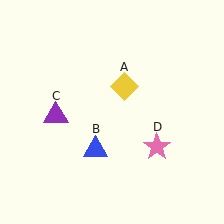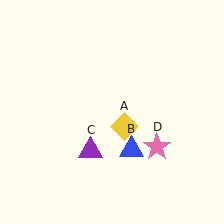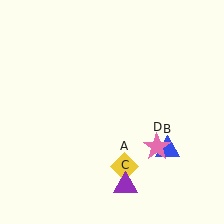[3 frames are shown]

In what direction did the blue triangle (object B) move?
The blue triangle (object B) moved right.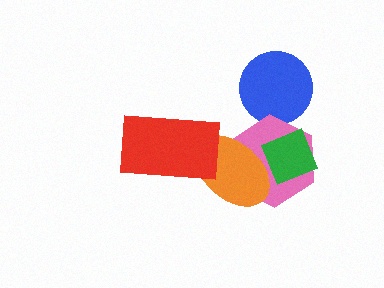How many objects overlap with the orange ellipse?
3 objects overlap with the orange ellipse.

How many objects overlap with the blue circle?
1 object overlaps with the blue circle.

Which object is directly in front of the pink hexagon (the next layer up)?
The green diamond is directly in front of the pink hexagon.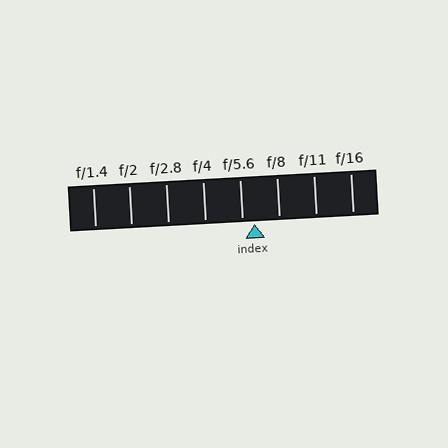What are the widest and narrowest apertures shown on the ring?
The widest aperture shown is f/1.4 and the narrowest is f/16.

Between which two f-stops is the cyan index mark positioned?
The index mark is between f/5.6 and f/8.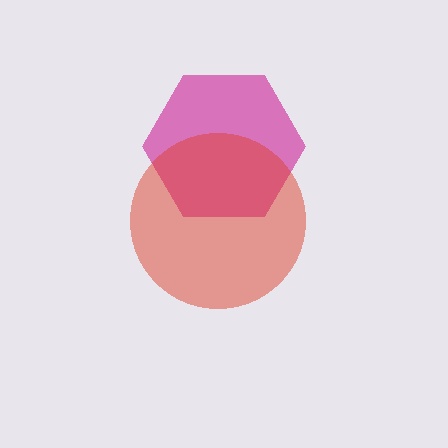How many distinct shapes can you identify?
There are 2 distinct shapes: a magenta hexagon, a red circle.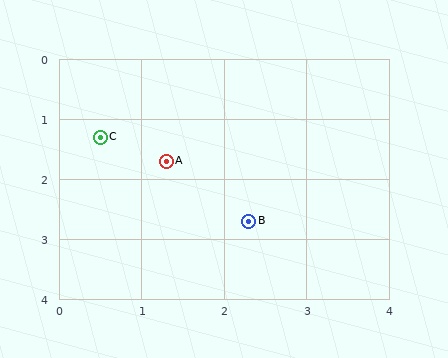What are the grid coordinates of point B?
Point B is at approximately (2.3, 2.7).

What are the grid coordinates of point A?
Point A is at approximately (1.3, 1.7).